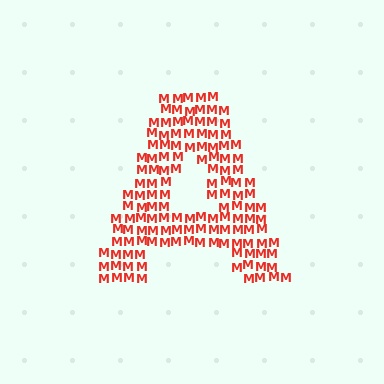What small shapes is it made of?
It is made of small letter M's.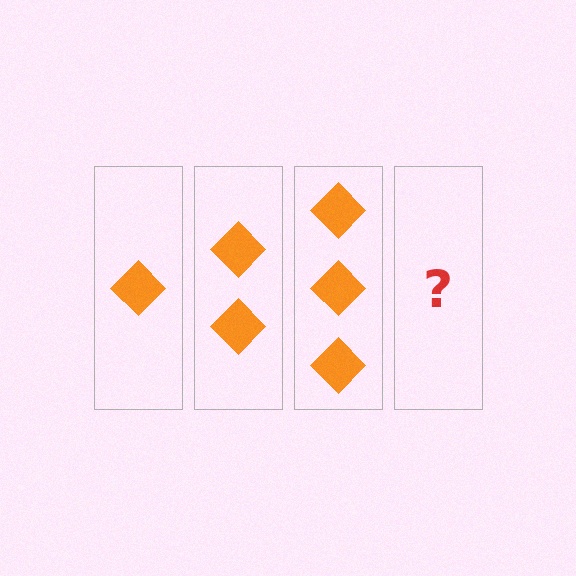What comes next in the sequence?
The next element should be 4 diamonds.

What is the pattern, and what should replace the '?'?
The pattern is that each step adds one more diamond. The '?' should be 4 diamonds.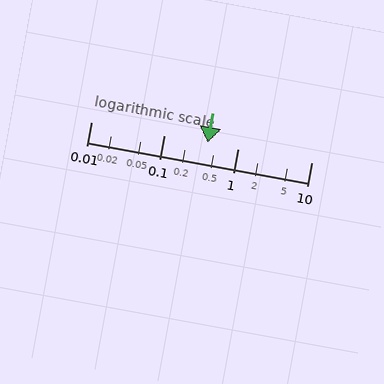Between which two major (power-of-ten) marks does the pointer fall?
The pointer is between 0.1 and 1.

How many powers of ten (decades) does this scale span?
The scale spans 3 decades, from 0.01 to 10.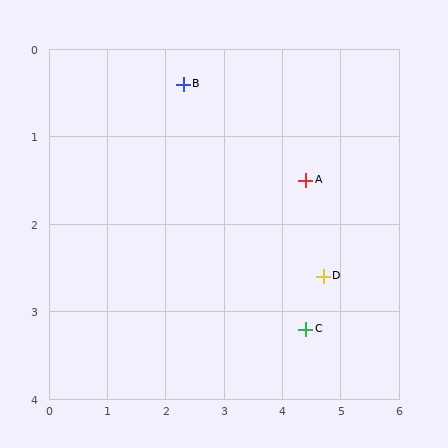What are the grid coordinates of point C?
Point C is at approximately (4.4, 3.2).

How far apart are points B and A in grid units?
Points B and A are about 2.4 grid units apart.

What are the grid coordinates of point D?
Point D is at approximately (4.7, 2.6).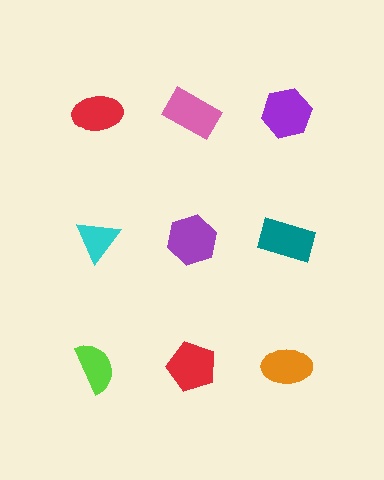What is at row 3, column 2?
A red pentagon.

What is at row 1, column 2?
A pink rectangle.